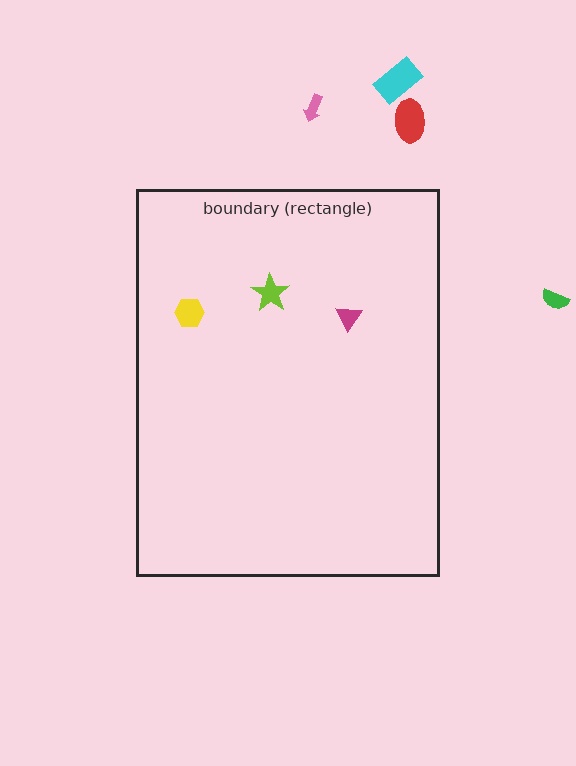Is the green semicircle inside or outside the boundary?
Outside.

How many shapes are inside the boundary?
3 inside, 4 outside.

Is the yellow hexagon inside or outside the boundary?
Inside.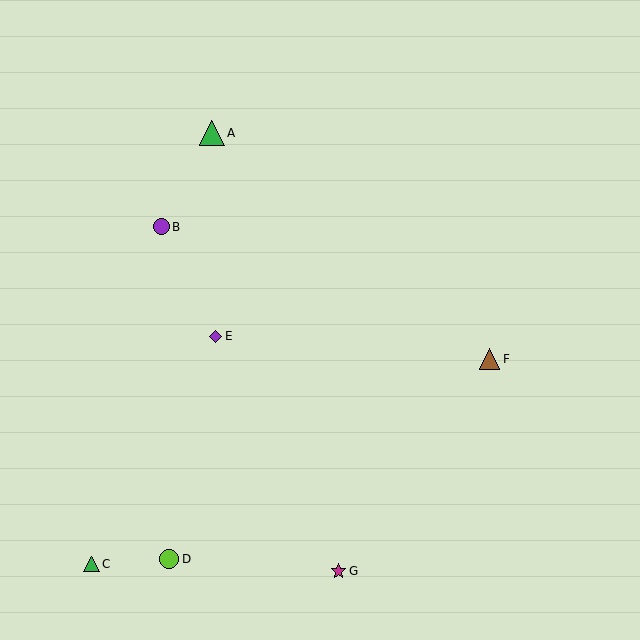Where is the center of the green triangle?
The center of the green triangle is at (91, 564).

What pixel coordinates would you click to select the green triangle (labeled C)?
Click at (91, 564) to select the green triangle C.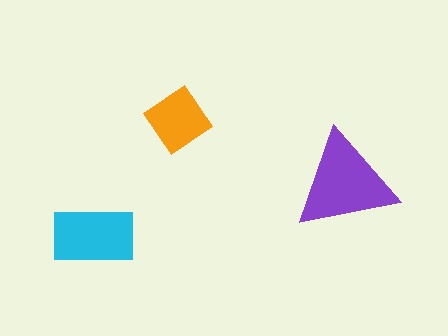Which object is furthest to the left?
The cyan rectangle is leftmost.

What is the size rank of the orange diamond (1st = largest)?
3rd.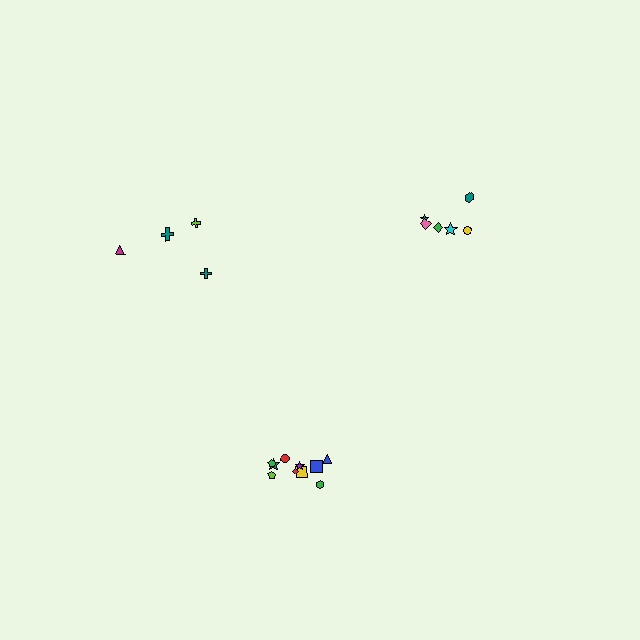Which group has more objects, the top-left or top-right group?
The top-right group.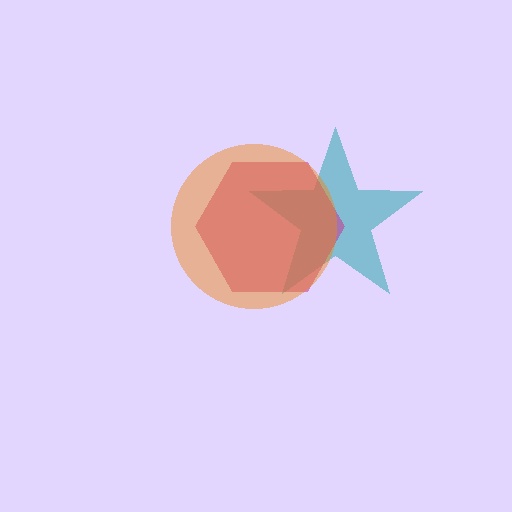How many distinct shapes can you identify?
There are 3 distinct shapes: a teal star, a magenta hexagon, an orange circle.